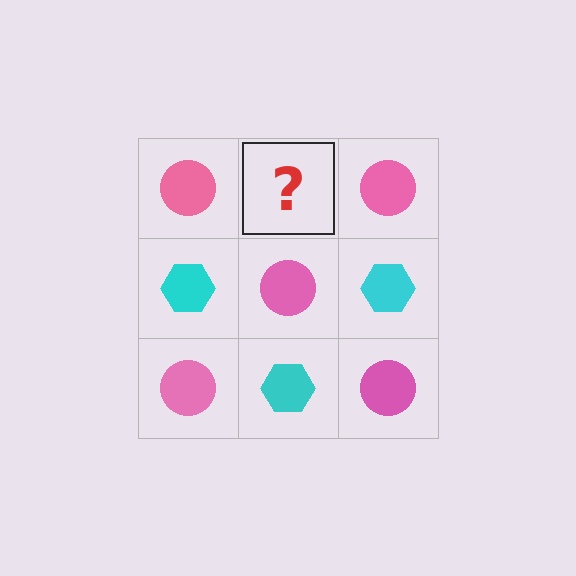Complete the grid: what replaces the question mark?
The question mark should be replaced with a cyan hexagon.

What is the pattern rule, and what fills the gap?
The rule is that it alternates pink circle and cyan hexagon in a checkerboard pattern. The gap should be filled with a cyan hexagon.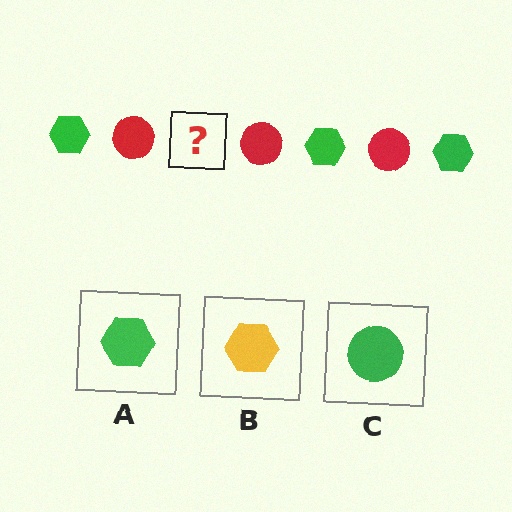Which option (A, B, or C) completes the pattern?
A.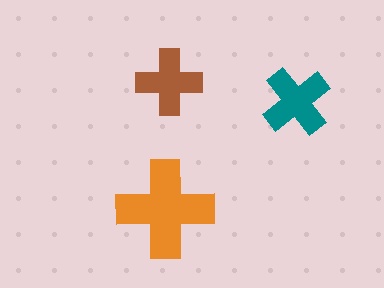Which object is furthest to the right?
The teal cross is rightmost.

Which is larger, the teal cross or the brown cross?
The teal one.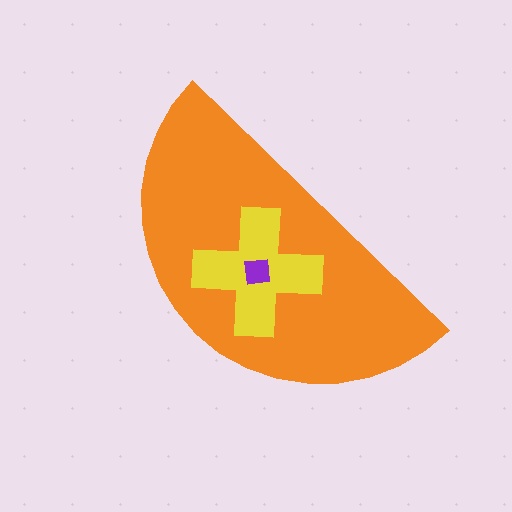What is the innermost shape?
The purple square.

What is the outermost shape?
The orange semicircle.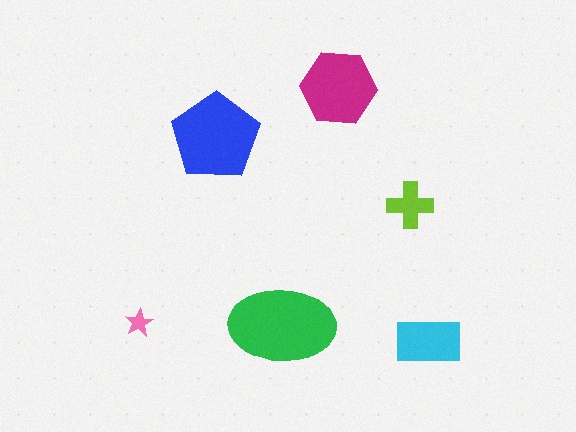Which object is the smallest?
The pink star.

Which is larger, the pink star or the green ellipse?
The green ellipse.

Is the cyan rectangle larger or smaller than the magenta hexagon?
Smaller.